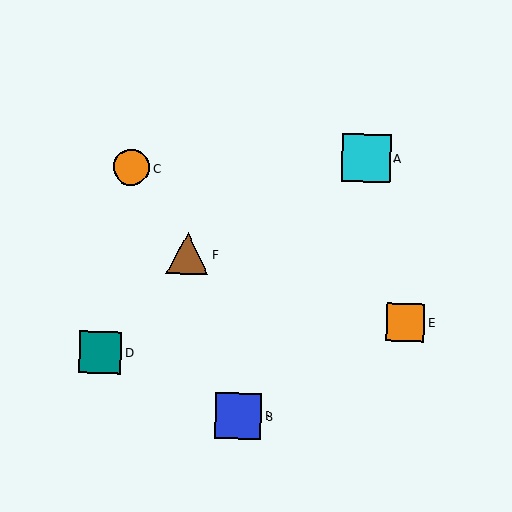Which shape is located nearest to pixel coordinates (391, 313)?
The orange square (labeled E) at (406, 322) is nearest to that location.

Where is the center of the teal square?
The center of the teal square is at (100, 352).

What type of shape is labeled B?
Shape B is a blue square.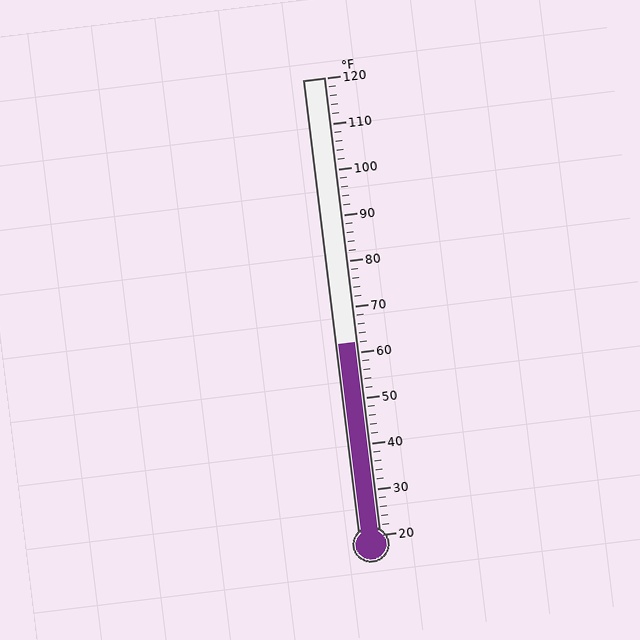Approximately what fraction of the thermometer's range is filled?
The thermometer is filled to approximately 40% of its range.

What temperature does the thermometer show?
The thermometer shows approximately 62°F.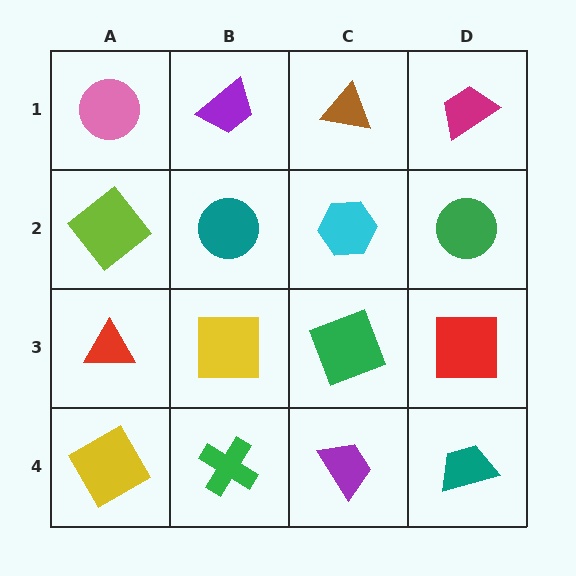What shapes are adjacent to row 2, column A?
A pink circle (row 1, column A), a red triangle (row 3, column A), a teal circle (row 2, column B).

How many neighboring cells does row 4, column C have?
3.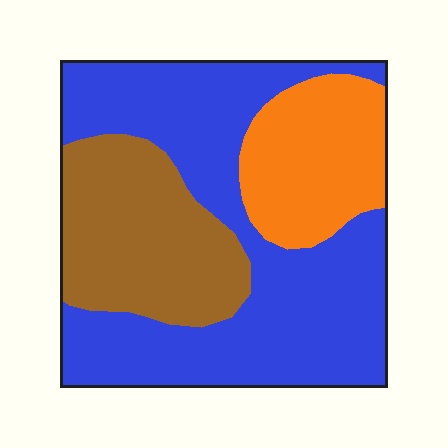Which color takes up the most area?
Blue, at roughly 55%.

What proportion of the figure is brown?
Brown takes up about one quarter (1/4) of the figure.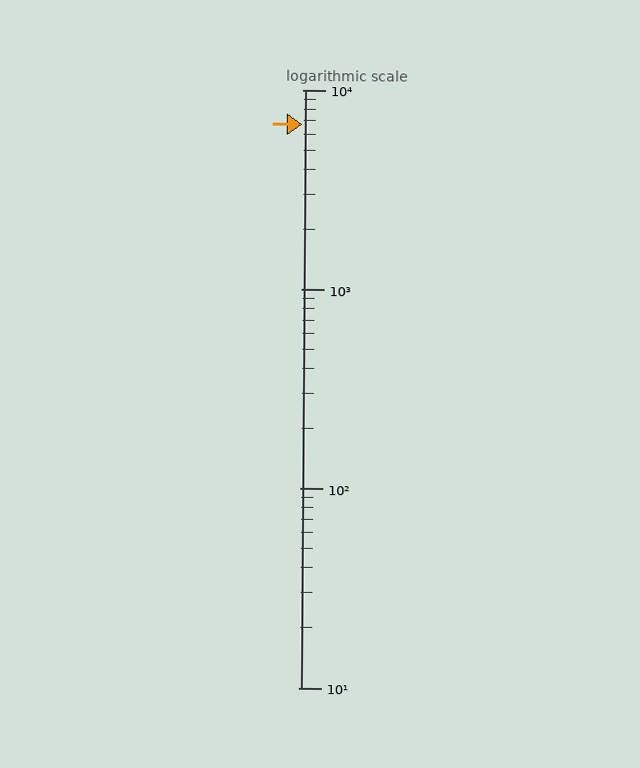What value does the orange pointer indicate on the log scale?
The pointer indicates approximately 6700.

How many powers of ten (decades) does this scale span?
The scale spans 3 decades, from 10 to 10000.